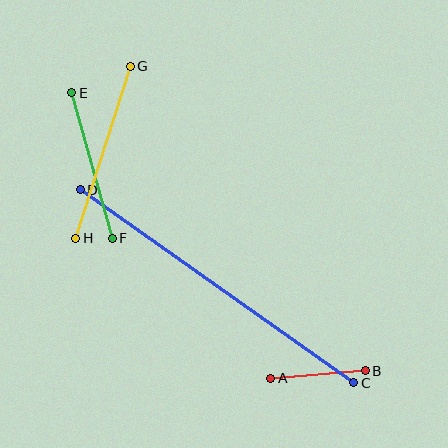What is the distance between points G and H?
The distance is approximately 180 pixels.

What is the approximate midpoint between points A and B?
The midpoint is at approximately (318, 375) pixels.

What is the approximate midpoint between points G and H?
The midpoint is at approximately (103, 152) pixels.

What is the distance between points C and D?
The distance is approximately 335 pixels.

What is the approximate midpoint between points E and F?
The midpoint is at approximately (92, 166) pixels.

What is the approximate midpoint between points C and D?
The midpoint is at approximately (217, 286) pixels.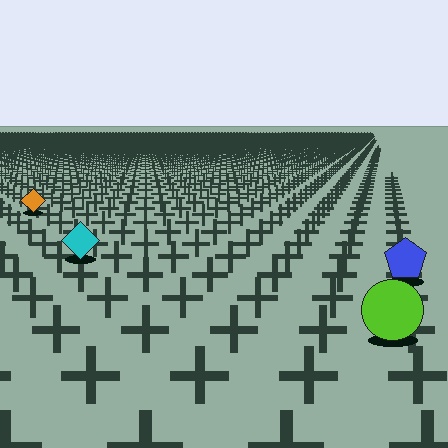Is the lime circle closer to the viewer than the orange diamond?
Yes. The lime circle is closer — you can tell from the texture gradient: the ground texture is coarser near it.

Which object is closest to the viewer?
The lime circle is closest. The texture marks near it are larger and more spread out.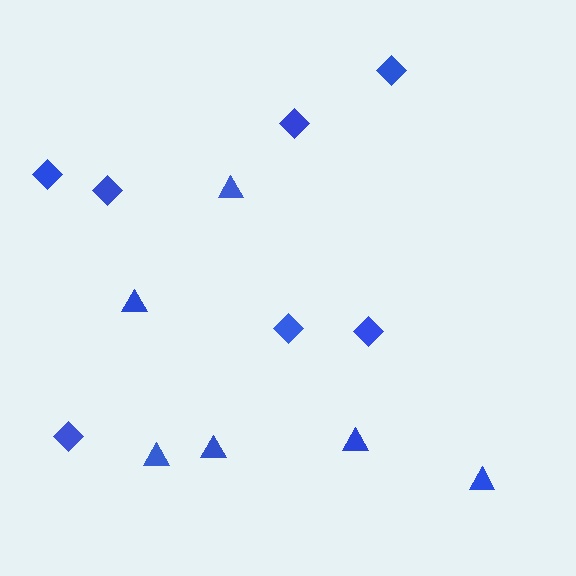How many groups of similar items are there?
There are 2 groups: one group of diamonds (7) and one group of triangles (6).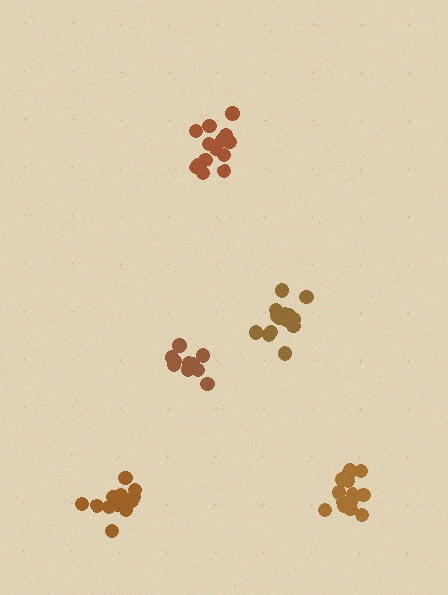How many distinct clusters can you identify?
There are 5 distinct clusters.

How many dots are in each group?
Group 1: 10 dots, Group 2: 15 dots, Group 3: 15 dots, Group 4: 12 dots, Group 5: 15 dots (67 total).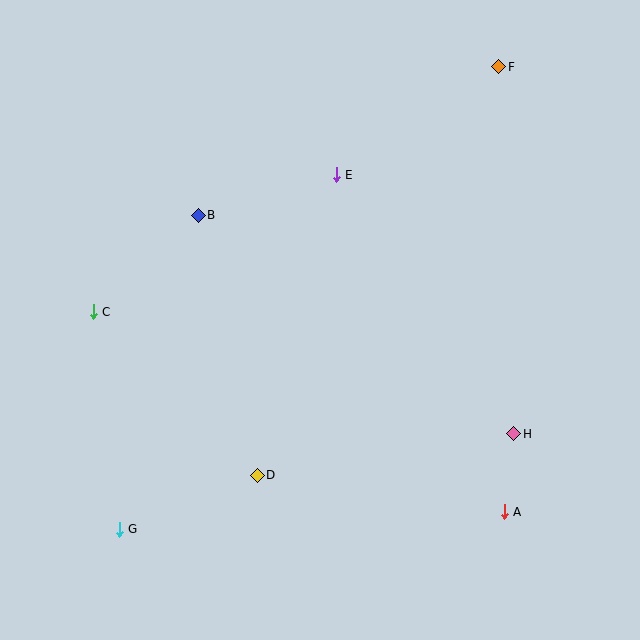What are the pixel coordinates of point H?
Point H is at (514, 434).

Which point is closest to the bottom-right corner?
Point A is closest to the bottom-right corner.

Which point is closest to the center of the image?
Point E at (336, 175) is closest to the center.